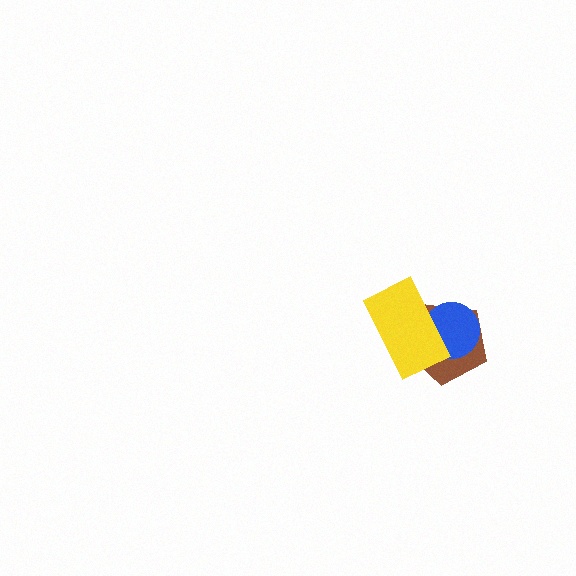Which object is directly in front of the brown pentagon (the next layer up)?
The blue circle is directly in front of the brown pentagon.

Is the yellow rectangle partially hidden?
No, no other shape covers it.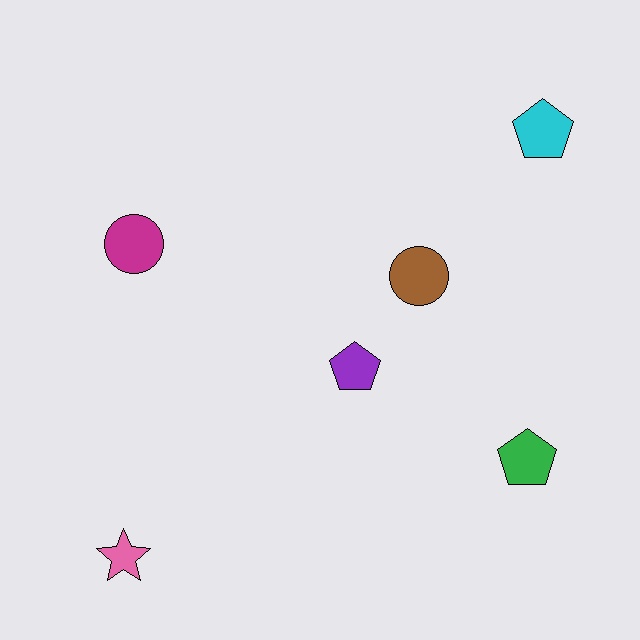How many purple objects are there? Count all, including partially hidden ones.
There is 1 purple object.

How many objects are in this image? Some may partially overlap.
There are 6 objects.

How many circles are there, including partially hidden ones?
There are 2 circles.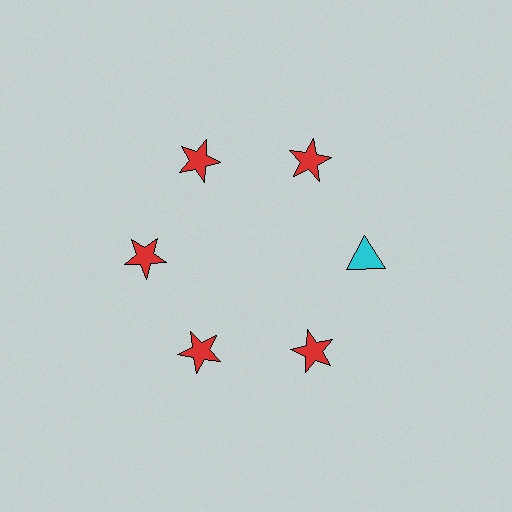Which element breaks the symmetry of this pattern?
The cyan triangle at roughly the 3 o'clock position breaks the symmetry. All other shapes are red stars.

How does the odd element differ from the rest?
It differs in both color (cyan instead of red) and shape (triangle instead of star).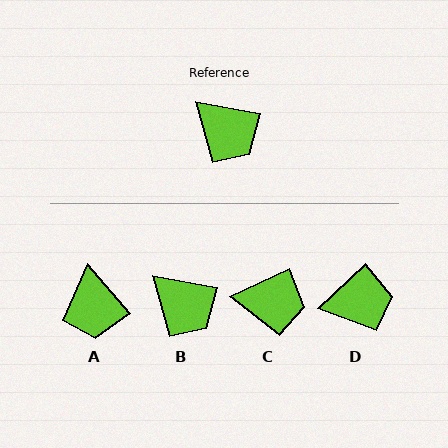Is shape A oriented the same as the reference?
No, it is off by about 40 degrees.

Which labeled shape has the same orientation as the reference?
B.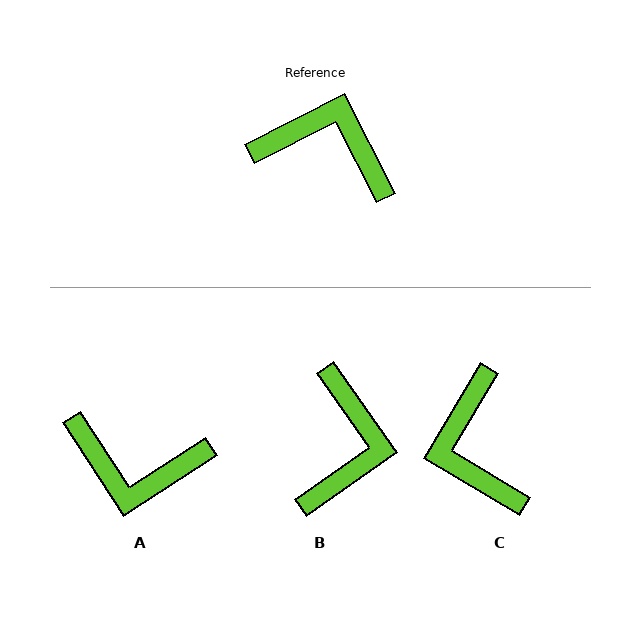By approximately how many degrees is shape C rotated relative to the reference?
Approximately 122 degrees counter-clockwise.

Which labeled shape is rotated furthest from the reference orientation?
A, about 174 degrees away.